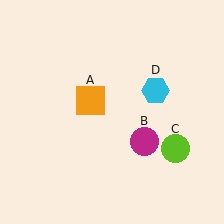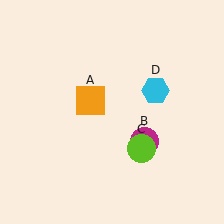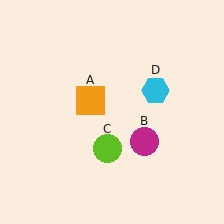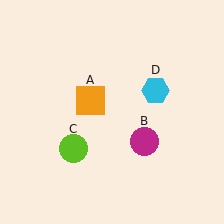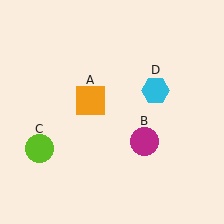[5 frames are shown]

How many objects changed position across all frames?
1 object changed position: lime circle (object C).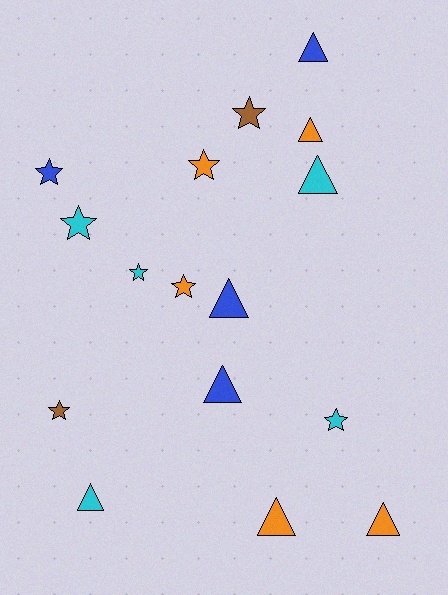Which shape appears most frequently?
Triangle, with 8 objects.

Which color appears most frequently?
Cyan, with 5 objects.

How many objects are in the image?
There are 16 objects.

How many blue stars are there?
There is 1 blue star.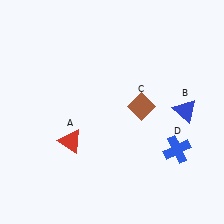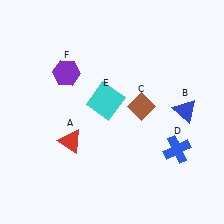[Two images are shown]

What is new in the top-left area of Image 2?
A cyan square (E) was added in the top-left area of Image 2.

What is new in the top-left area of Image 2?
A purple hexagon (F) was added in the top-left area of Image 2.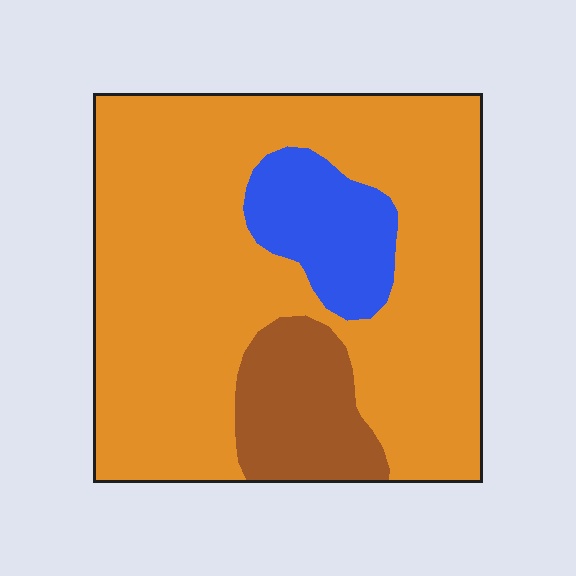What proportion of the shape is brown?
Brown covers 13% of the shape.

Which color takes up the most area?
Orange, at roughly 75%.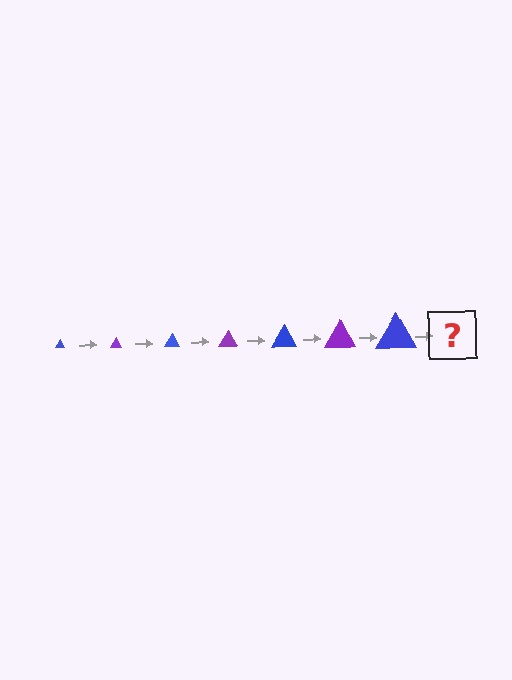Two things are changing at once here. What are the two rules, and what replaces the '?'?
The two rules are that the triangle grows larger each step and the color cycles through blue and purple. The '?' should be a purple triangle, larger than the previous one.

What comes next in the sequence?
The next element should be a purple triangle, larger than the previous one.